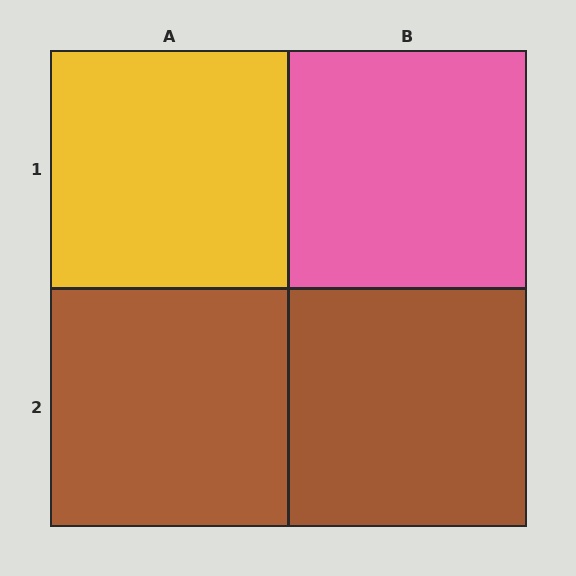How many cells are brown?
2 cells are brown.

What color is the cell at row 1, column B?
Pink.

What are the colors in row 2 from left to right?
Brown, brown.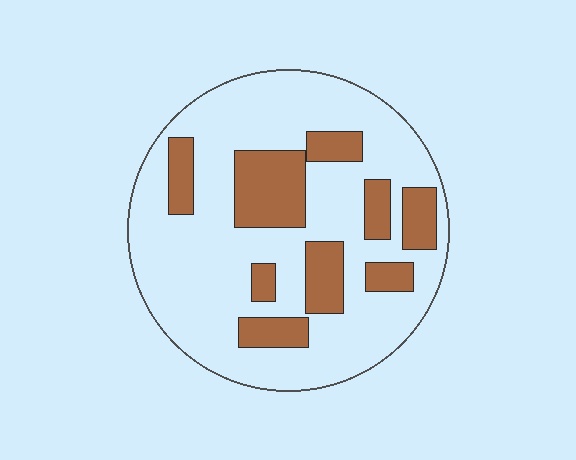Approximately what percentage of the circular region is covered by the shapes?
Approximately 25%.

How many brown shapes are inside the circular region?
9.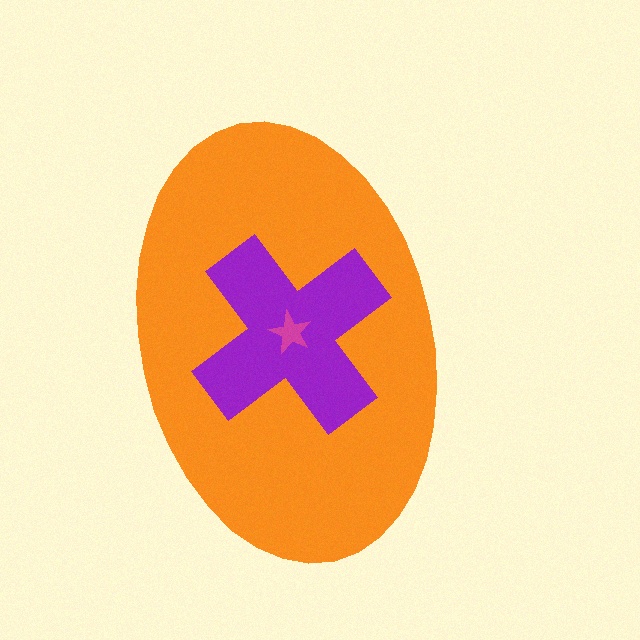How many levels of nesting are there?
3.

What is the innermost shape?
The magenta star.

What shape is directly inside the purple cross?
The magenta star.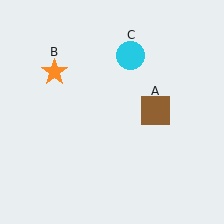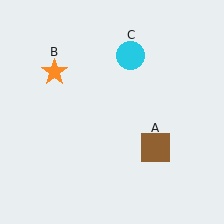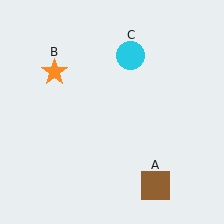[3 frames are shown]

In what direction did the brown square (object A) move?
The brown square (object A) moved down.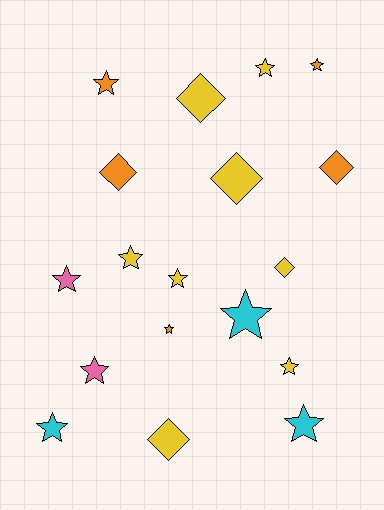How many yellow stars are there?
There are 4 yellow stars.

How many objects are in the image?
There are 18 objects.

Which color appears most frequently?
Yellow, with 8 objects.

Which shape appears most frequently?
Star, with 12 objects.